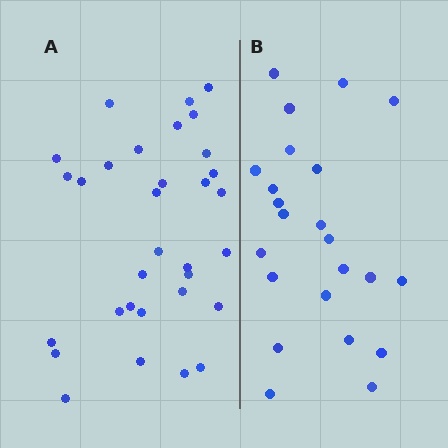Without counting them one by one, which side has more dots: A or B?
Region A (the left region) has more dots.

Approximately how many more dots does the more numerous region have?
Region A has roughly 8 or so more dots than region B.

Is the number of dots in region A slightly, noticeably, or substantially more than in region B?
Region A has noticeably more, but not dramatically so. The ratio is roughly 1.4 to 1.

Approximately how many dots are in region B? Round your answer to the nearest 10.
About 20 dots. (The exact count is 23, which rounds to 20.)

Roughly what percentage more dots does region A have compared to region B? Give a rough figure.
About 40% more.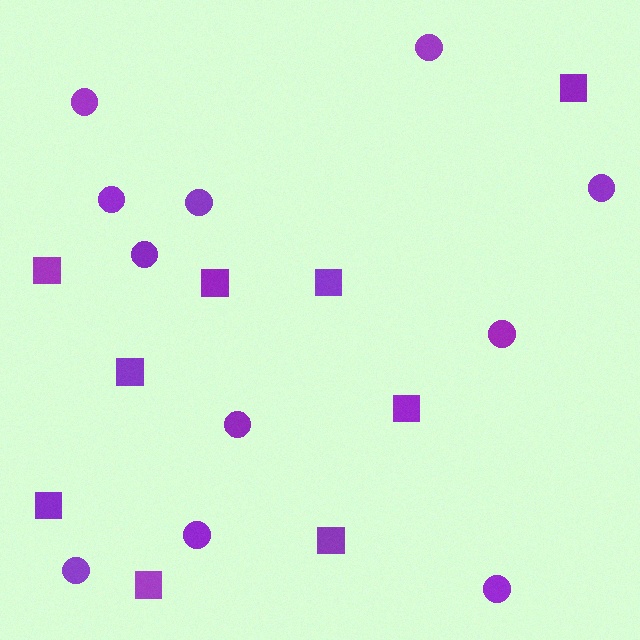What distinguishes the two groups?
There are 2 groups: one group of circles (11) and one group of squares (9).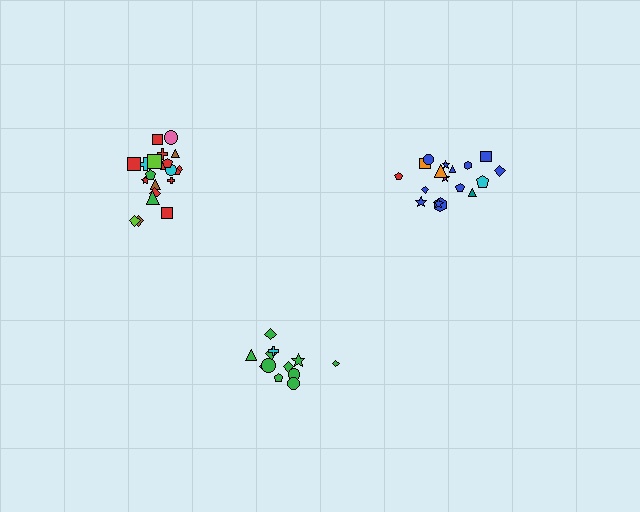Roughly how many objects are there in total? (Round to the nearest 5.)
Roughly 50 objects in total.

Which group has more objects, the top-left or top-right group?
The top-left group.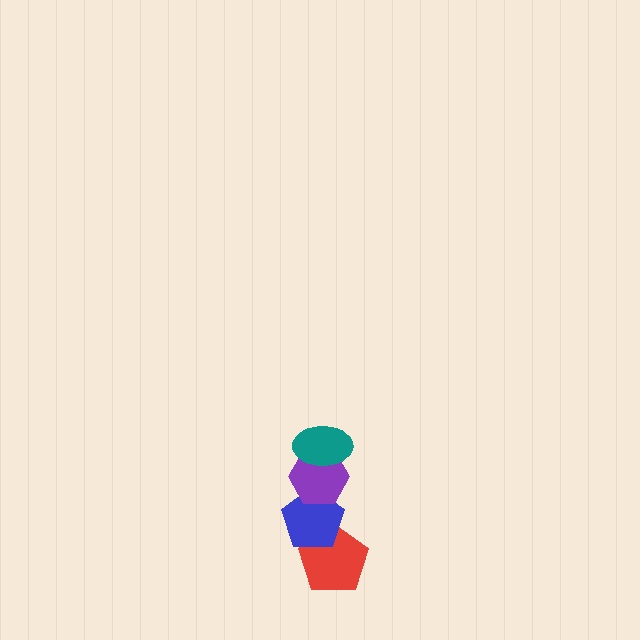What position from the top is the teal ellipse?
The teal ellipse is 1st from the top.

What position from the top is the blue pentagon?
The blue pentagon is 3rd from the top.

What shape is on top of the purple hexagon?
The teal ellipse is on top of the purple hexagon.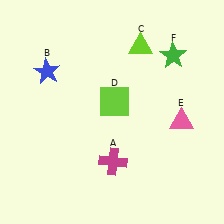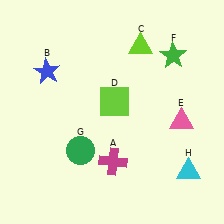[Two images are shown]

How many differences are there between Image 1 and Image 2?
There are 2 differences between the two images.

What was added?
A green circle (G), a cyan triangle (H) were added in Image 2.